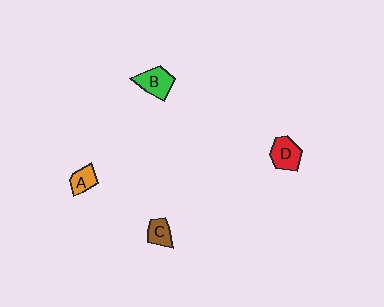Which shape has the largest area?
Shape B (green).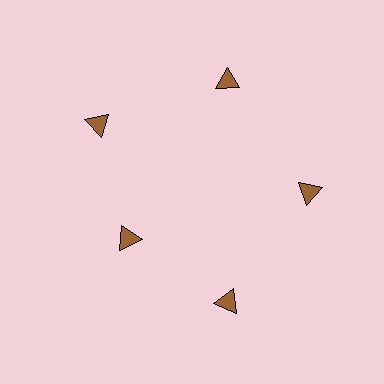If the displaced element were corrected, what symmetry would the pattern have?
It would have 5-fold rotational symmetry — the pattern would map onto itself every 72 degrees.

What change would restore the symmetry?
The symmetry would be restored by moving it outward, back onto the ring so that all 5 triangles sit at equal angles and equal distance from the center.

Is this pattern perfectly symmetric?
No. The 5 brown triangles are arranged in a ring, but one element near the 8 o'clock position is pulled inward toward the center, breaking the 5-fold rotational symmetry.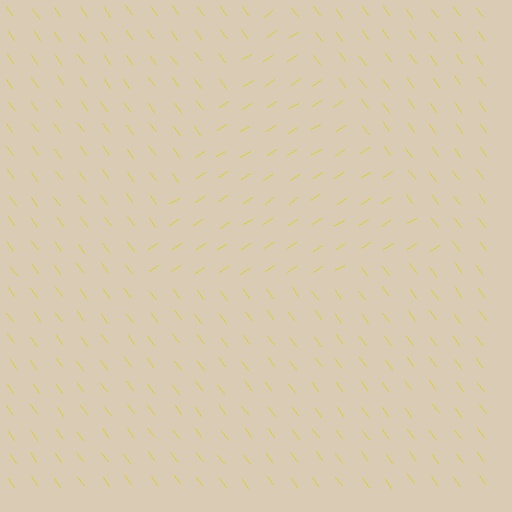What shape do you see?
I see a triangle.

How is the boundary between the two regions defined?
The boundary is defined purely by a change in line orientation (approximately 87 degrees difference). All lines are the same color and thickness.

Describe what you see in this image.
The image is filled with small yellow line segments. A triangle region in the image has lines oriented differently from the surrounding lines, creating a visible texture boundary.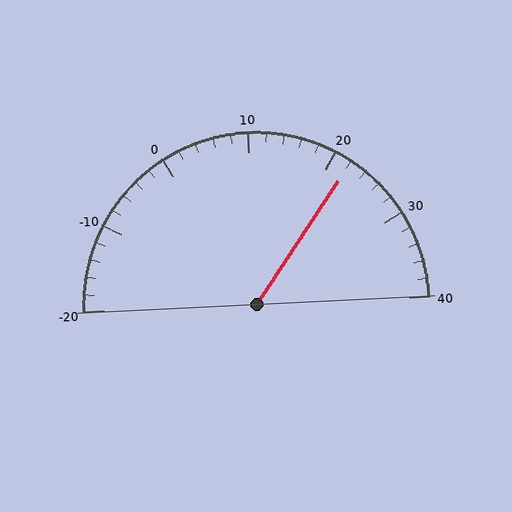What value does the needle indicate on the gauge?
The needle indicates approximately 22.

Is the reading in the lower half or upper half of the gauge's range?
The reading is in the upper half of the range (-20 to 40).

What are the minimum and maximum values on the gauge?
The gauge ranges from -20 to 40.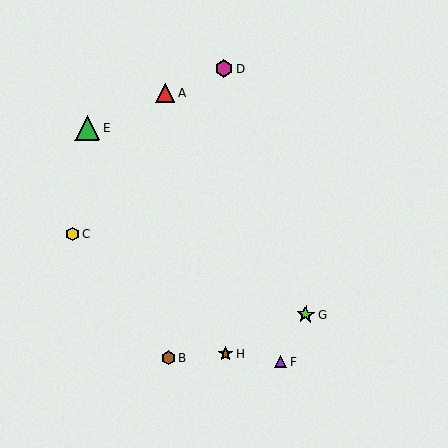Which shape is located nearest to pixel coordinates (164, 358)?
The brown hexagon (labeled B) at (168, 358) is nearest to that location.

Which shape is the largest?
The green triangle (labeled E) is the largest.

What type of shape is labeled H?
Shape H is a brown star.